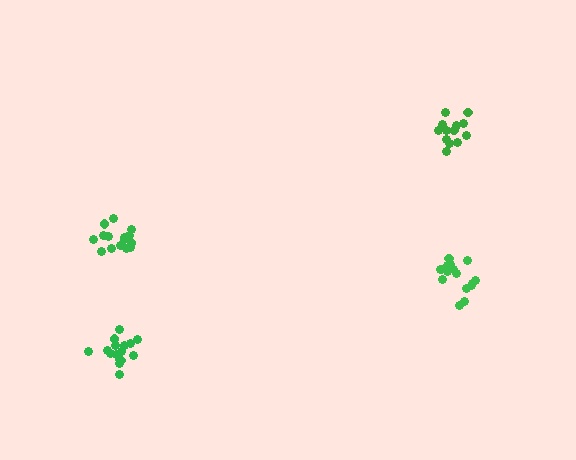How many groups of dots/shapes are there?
There are 4 groups.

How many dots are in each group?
Group 1: 16 dots, Group 2: 15 dots, Group 3: 13 dots, Group 4: 17 dots (61 total).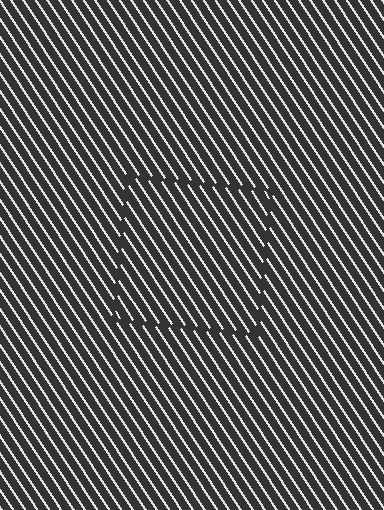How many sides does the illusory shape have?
4 sides — the line-ends trace a square.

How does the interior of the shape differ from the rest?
The interior of the shape contains the same grating, shifted by half a period — the contour is defined by the phase discontinuity where line-ends from the inner and outer gratings abut.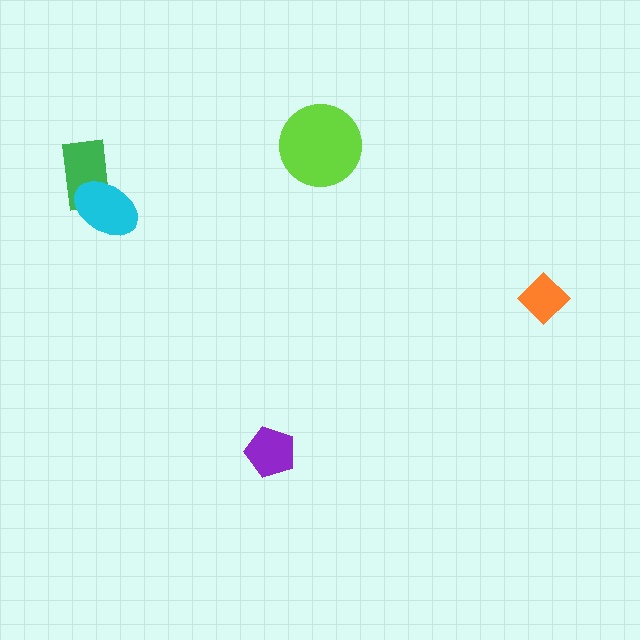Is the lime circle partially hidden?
No, no other shape covers it.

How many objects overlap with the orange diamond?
0 objects overlap with the orange diamond.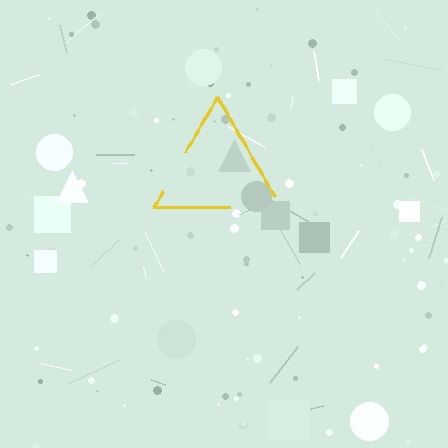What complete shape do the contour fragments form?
The contour fragments form a triangle.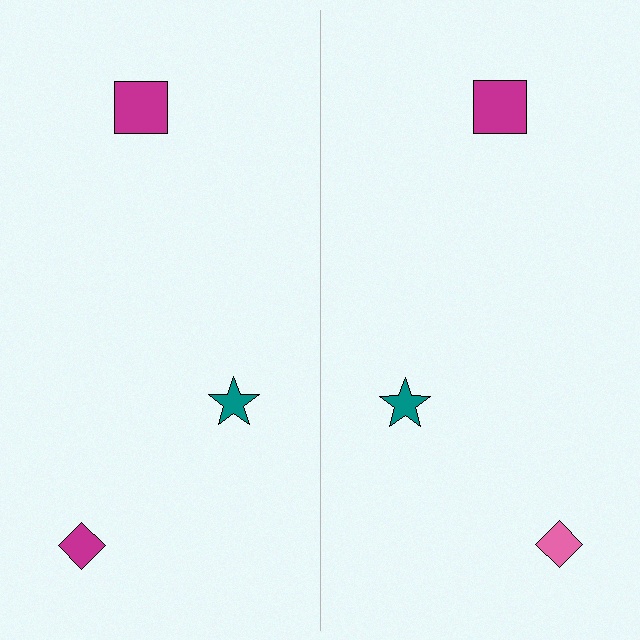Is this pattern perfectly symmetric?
No, the pattern is not perfectly symmetric. The pink diamond on the right side breaks the symmetry — its mirror counterpart is magenta.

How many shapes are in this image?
There are 6 shapes in this image.